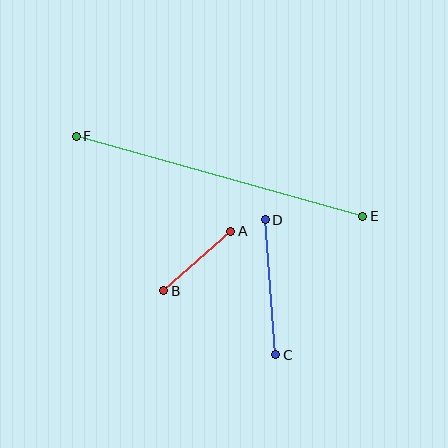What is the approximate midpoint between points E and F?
The midpoint is at approximately (219, 176) pixels.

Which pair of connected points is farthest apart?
Points E and F are farthest apart.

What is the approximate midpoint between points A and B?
The midpoint is at approximately (197, 261) pixels.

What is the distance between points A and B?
The distance is approximately 90 pixels.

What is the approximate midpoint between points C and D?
The midpoint is at approximately (270, 287) pixels.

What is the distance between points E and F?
The distance is approximately 297 pixels.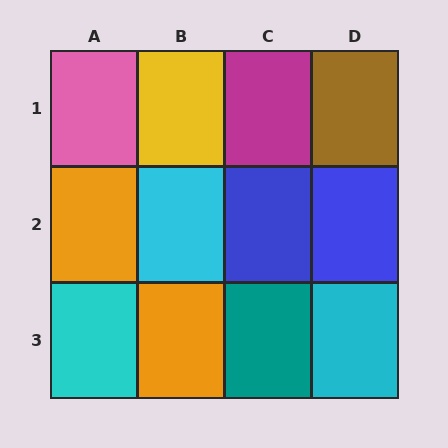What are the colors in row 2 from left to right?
Orange, cyan, blue, blue.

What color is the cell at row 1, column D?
Brown.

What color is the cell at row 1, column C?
Magenta.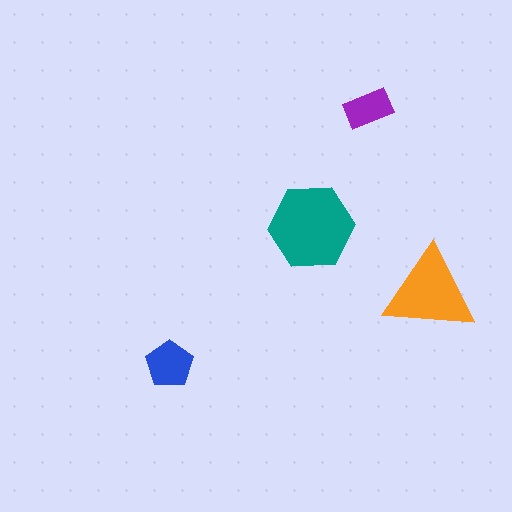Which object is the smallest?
The purple rectangle.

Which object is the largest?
The teal hexagon.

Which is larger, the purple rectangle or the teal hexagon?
The teal hexagon.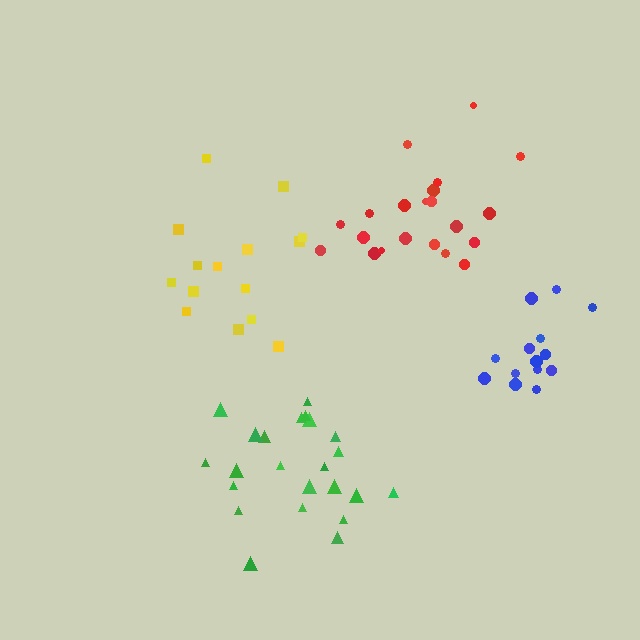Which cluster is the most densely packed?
Blue.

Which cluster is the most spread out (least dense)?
Yellow.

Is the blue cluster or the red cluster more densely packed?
Blue.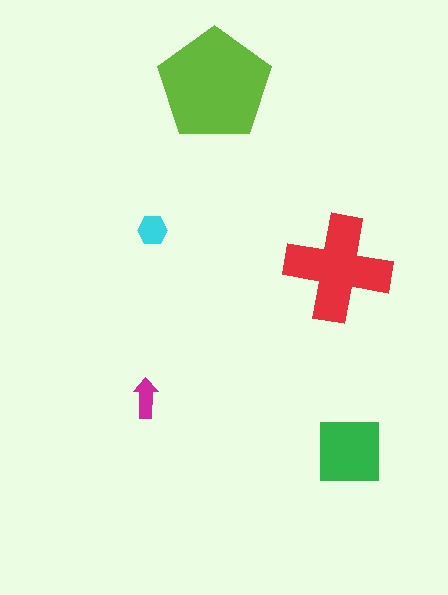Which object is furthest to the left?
The magenta arrow is leftmost.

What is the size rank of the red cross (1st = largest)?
2nd.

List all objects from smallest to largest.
The magenta arrow, the cyan hexagon, the green square, the red cross, the lime pentagon.